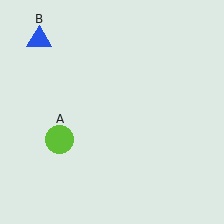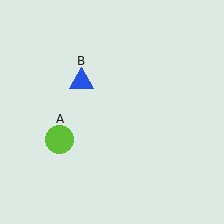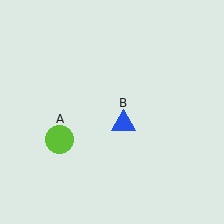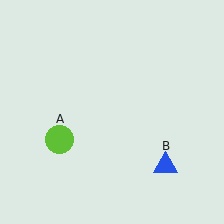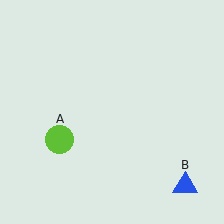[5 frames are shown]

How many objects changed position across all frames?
1 object changed position: blue triangle (object B).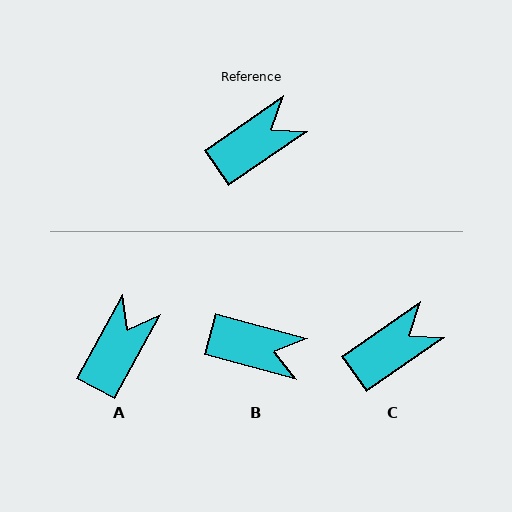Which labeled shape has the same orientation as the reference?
C.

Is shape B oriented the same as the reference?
No, it is off by about 50 degrees.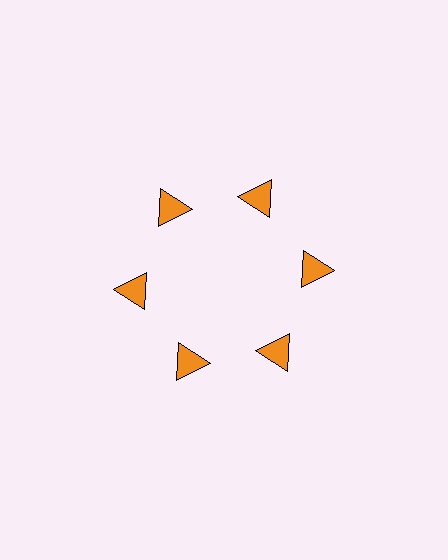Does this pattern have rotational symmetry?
Yes, this pattern has 6-fold rotational symmetry. It looks the same after rotating 60 degrees around the center.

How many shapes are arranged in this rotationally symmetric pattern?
There are 6 shapes, arranged in 6 groups of 1.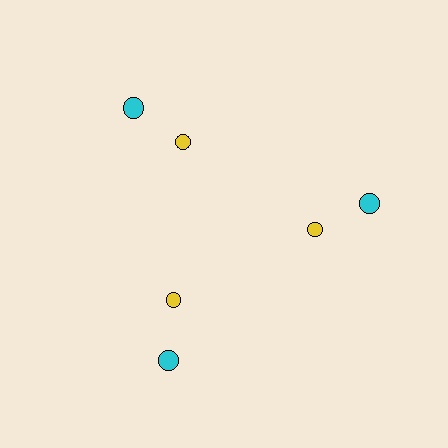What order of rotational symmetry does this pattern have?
This pattern has 3-fold rotational symmetry.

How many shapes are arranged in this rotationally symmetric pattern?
There are 6 shapes, arranged in 3 groups of 2.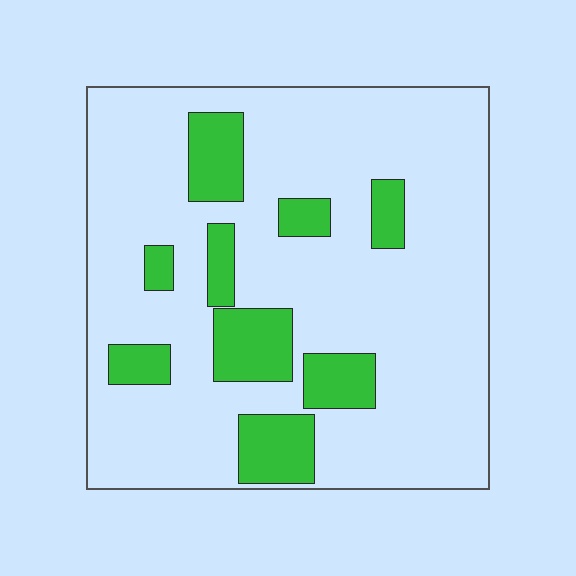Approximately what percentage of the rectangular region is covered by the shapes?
Approximately 20%.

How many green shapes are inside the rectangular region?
9.